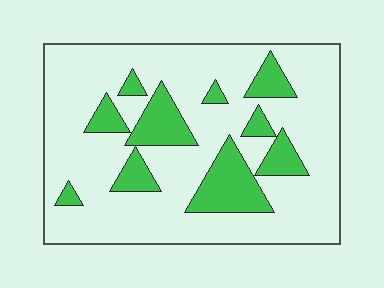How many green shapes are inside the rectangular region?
10.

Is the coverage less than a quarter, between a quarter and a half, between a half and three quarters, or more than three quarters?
Less than a quarter.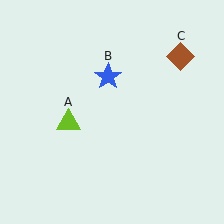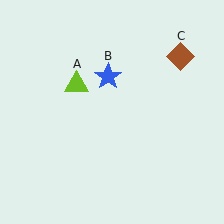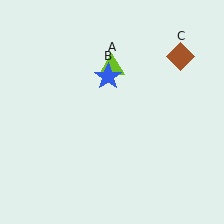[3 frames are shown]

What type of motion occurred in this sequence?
The lime triangle (object A) rotated clockwise around the center of the scene.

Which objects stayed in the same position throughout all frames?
Blue star (object B) and brown diamond (object C) remained stationary.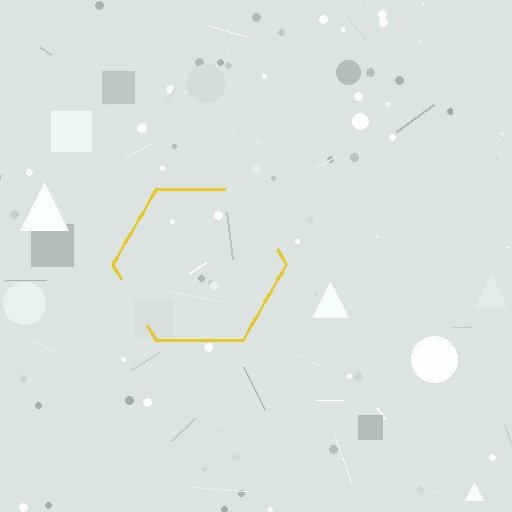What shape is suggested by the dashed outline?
The dashed outline suggests a hexagon.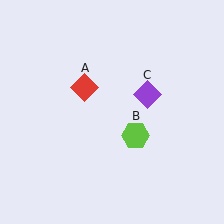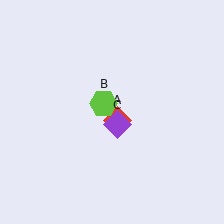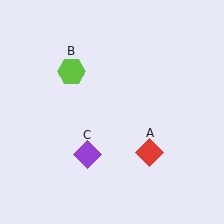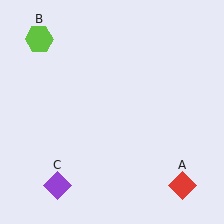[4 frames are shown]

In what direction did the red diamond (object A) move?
The red diamond (object A) moved down and to the right.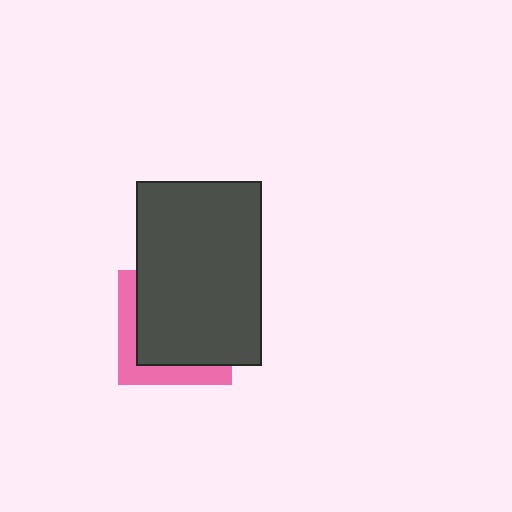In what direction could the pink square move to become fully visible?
The pink square could move toward the lower-left. That would shift it out from behind the dark gray rectangle entirely.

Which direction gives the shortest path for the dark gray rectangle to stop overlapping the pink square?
Moving toward the upper-right gives the shortest separation.